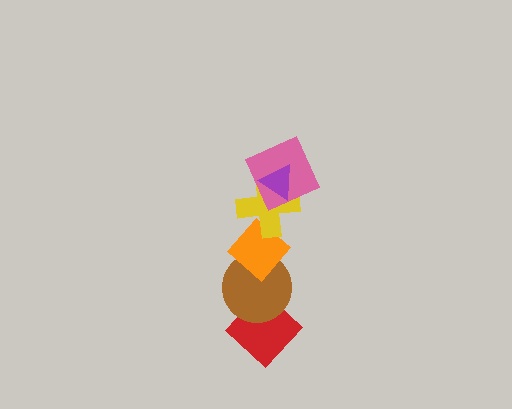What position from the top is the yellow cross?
The yellow cross is 3rd from the top.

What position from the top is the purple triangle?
The purple triangle is 1st from the top.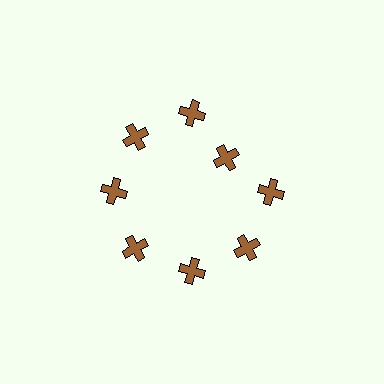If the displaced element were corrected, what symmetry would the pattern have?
It would have 8-fold rotational symmetry — the pattern would map onto itself every 45 degrees.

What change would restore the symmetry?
The symmetry would be restored by moving it outward, back onto the ring so that all 8 crosses sit at equal angles and equal distance from the center.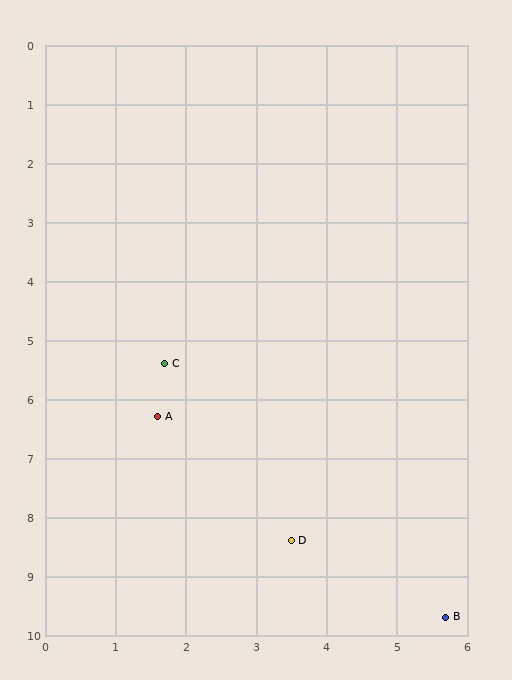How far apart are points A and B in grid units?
Points A and B are about 5.3 grid units apart.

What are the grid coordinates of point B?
Point B is at approximately (5.7, 9.7).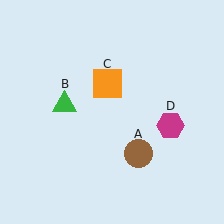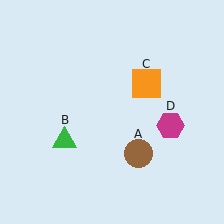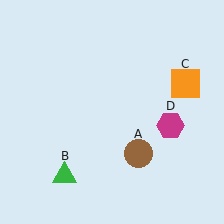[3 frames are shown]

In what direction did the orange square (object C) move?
The orange square (object C) moved right.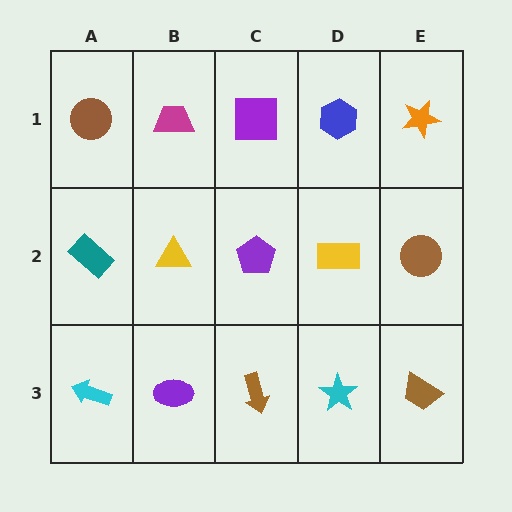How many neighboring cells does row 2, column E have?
3.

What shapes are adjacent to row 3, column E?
A brown circle (row 2, column E), a cyan star (row 3, column D).